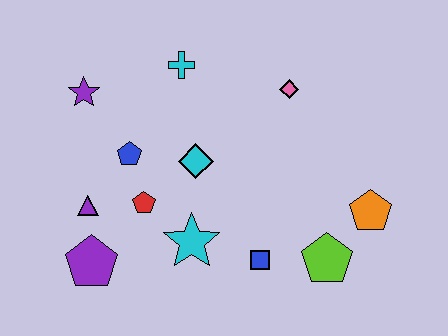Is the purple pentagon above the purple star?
No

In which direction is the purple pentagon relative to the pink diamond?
The purple pentagon is to the left of the pink diamond.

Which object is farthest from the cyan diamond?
The orange pentagon is farthest from the cyan diamond.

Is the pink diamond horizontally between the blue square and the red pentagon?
No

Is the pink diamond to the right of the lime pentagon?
No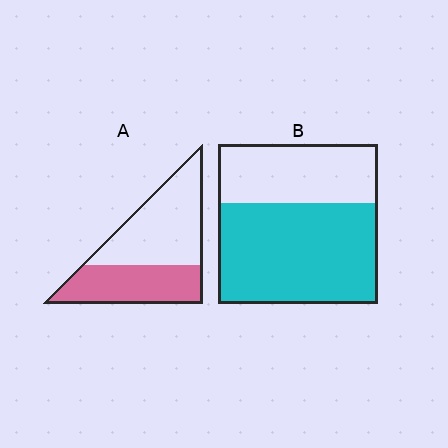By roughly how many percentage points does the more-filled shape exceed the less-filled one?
By roughly 20 percentage points (B over A).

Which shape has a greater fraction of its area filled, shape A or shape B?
Shape B.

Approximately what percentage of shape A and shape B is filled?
A is approximately 45% and B is approximately 65%.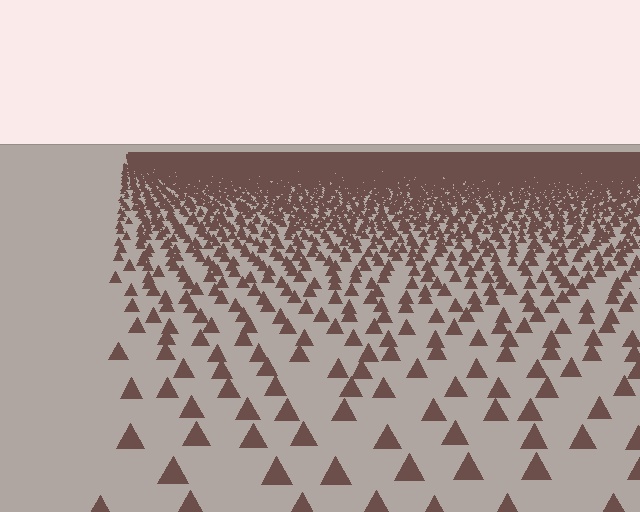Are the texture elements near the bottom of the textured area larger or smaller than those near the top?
Larger. Near the bottom, elements are closer to the viewer and appear at a bigger on-screen size.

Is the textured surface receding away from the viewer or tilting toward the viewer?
The surface is receding away from the viewer. Texture elements get smaller and denser toward the top.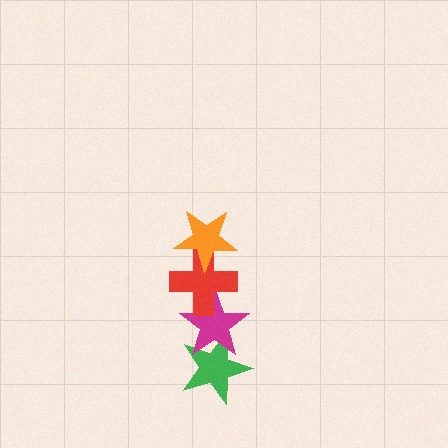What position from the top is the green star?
The green star is 4th from the top.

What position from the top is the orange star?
The orange star is 1st from the top.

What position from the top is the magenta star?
The magenta star is 3rd from the top.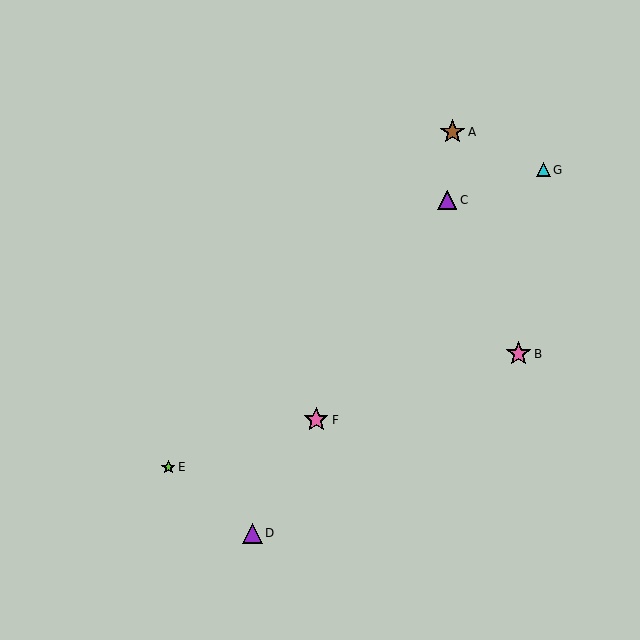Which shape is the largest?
The brown star (labeled A) is the largest.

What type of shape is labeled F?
Shape F is a pink star.